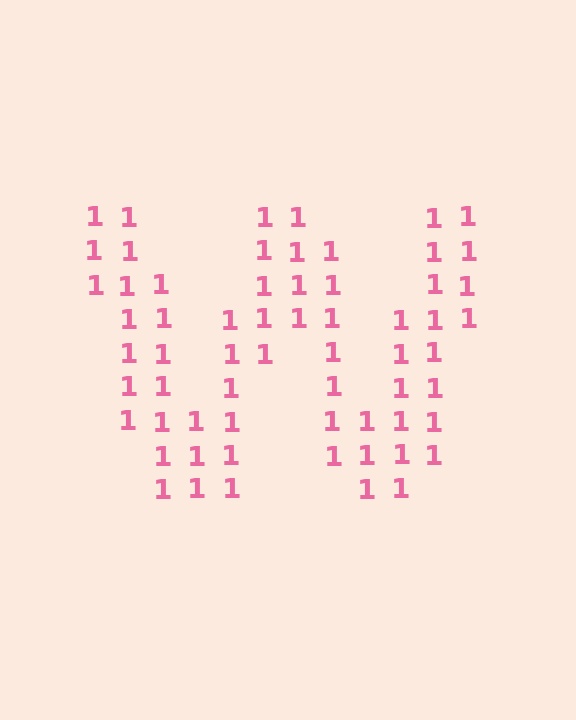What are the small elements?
The small elements are digit 1's.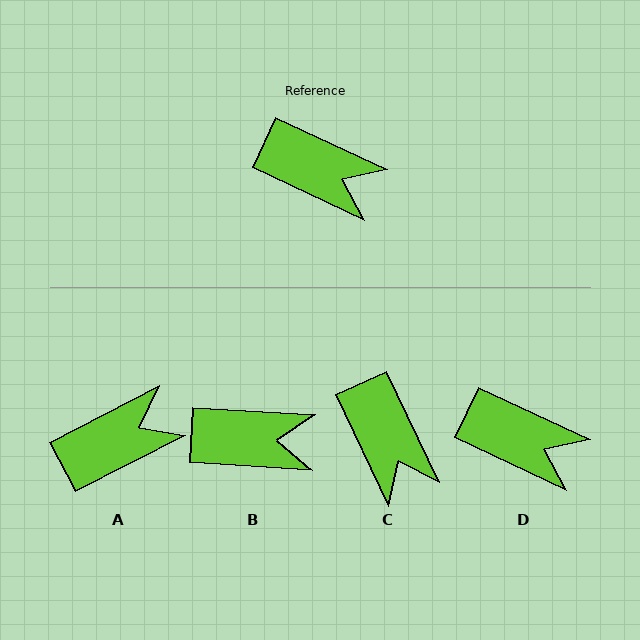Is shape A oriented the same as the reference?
No, it is off by about 52 degrees.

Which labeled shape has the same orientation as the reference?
D.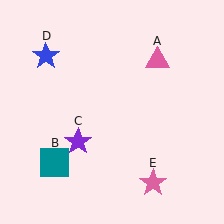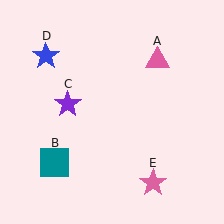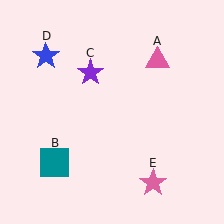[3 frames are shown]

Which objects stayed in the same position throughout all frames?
Pink triangle (object A) and teal square (object B) and blue star (object D) and pink star (object E) remained stationary.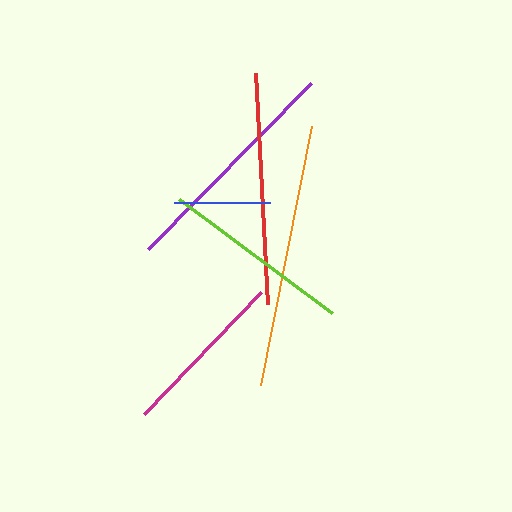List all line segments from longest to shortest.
From longest to shortest: orange, purple, red, lime, magenta, blue.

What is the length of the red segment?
The red segment is approximately 231 pixels long.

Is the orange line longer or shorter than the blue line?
The orange line is longer than the blue line.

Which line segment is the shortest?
The blue line is the shortest at approximately 96 pixels.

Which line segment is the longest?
The orange line is the longest at approximately 264 pixels.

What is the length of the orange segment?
The orange segment is approximately 264 pixels long.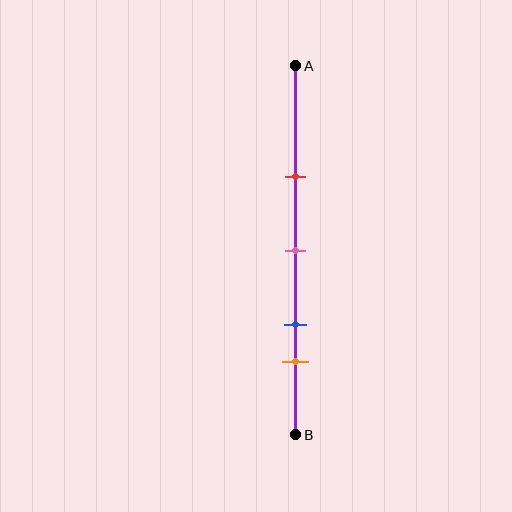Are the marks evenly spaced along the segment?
No, the marks are not evenly spaced.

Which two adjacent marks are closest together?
The blue and orange marks are the closest adjacent pair.